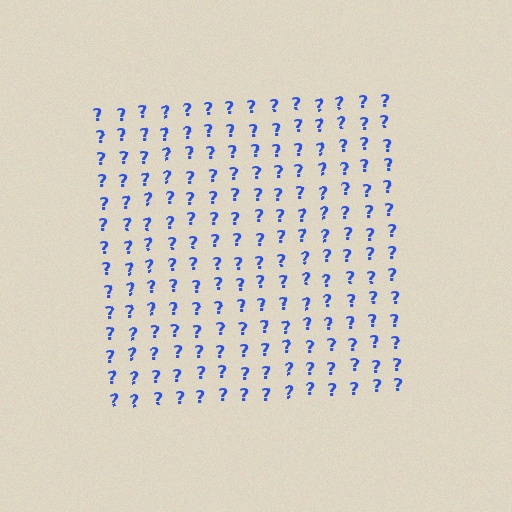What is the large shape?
The large shape is a square.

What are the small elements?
The small elements are question marks.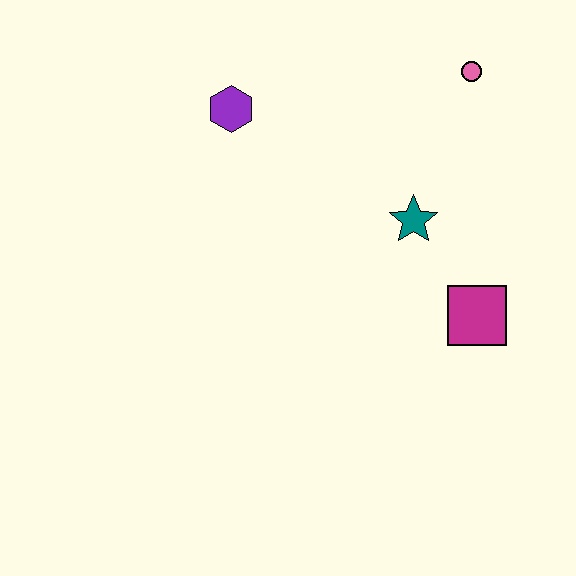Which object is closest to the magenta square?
The teal star is closest to the magenta square.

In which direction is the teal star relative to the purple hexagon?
The teal star is to the right of the purple hexagon.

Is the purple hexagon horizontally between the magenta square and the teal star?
No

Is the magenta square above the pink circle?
No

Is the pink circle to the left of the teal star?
No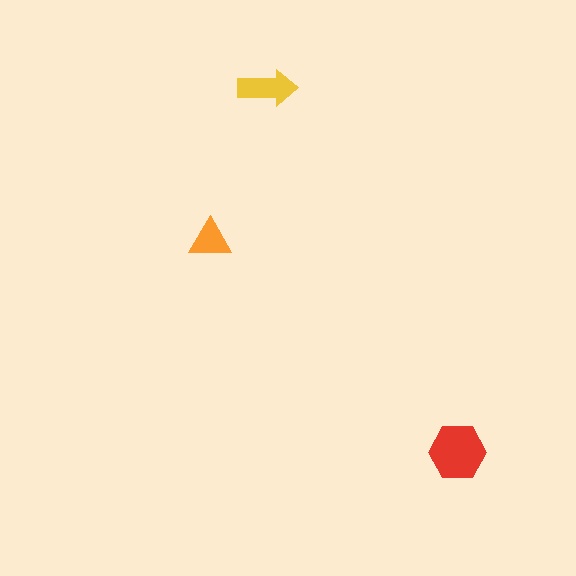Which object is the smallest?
The orange triangle.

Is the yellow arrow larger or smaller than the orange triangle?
Larger.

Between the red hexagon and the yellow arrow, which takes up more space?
The red hexagon.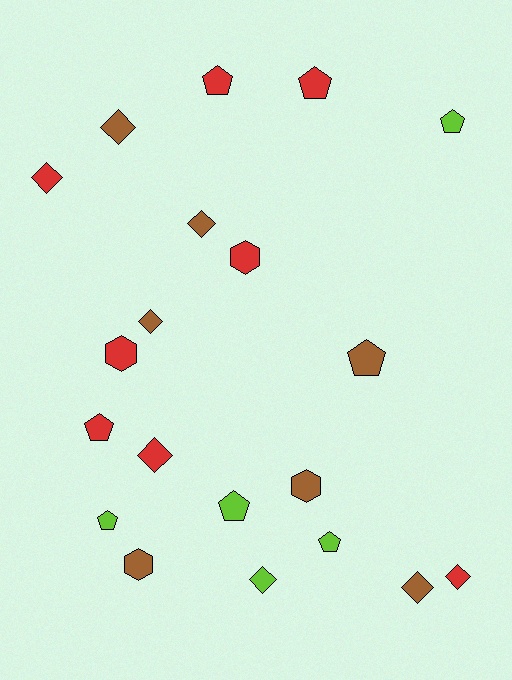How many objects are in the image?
There are 20 objects.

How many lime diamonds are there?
There is 1 lime diamond.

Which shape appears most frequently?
Pentagon, with 8 objects.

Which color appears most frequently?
Red, with 8 objects.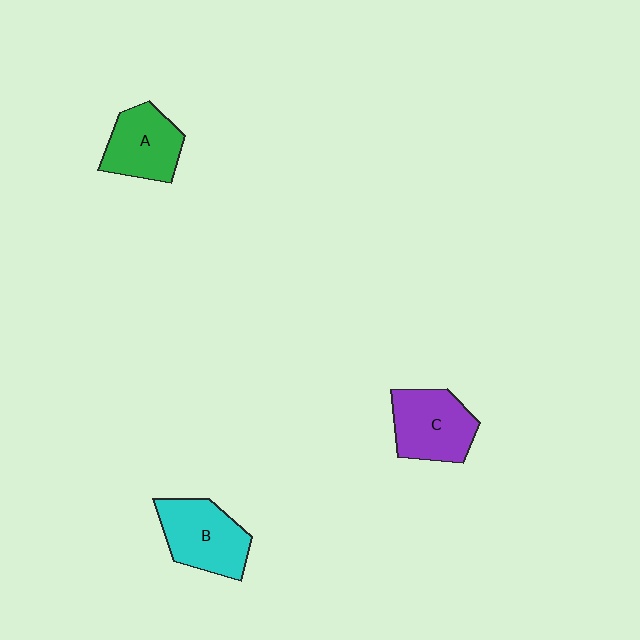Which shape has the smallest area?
Shape A (green).